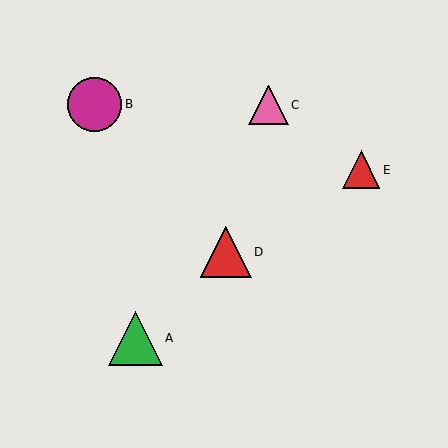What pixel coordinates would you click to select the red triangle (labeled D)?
Click at (226, 252) to select the red triangle D.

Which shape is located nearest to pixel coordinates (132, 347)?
The green triangle (labeled A) at (135, 338) is nearest to that location.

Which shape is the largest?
The magenta circle (labeled B) is the largest.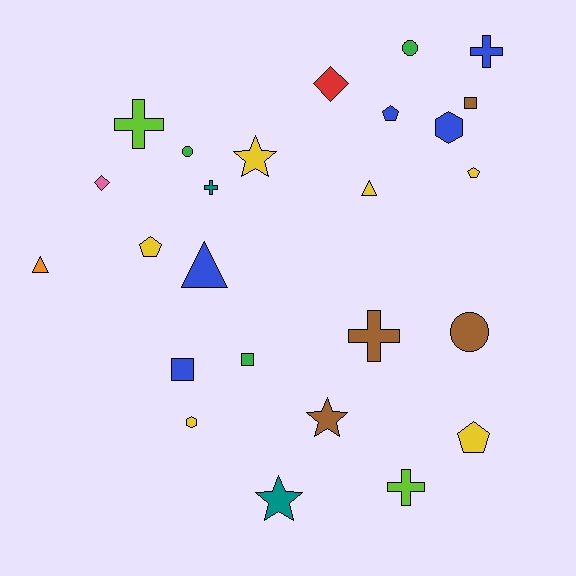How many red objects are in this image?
There is 1 red object.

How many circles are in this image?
There are 3 circles.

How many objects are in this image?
There are 25 objects.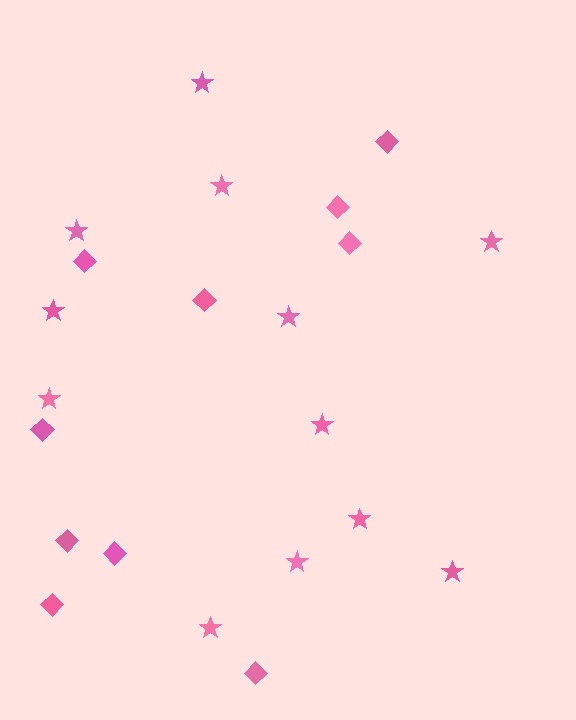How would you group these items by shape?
There are 2 groups: one group of stars (12) and one group of diamonds (10).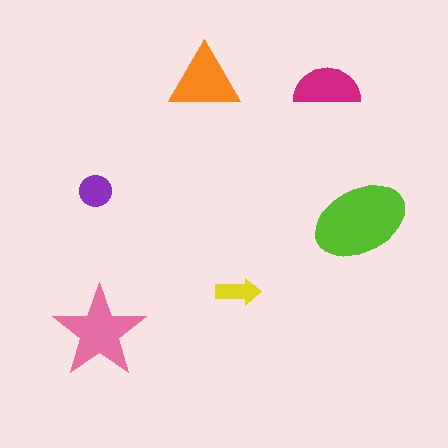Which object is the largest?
The lime ellipse.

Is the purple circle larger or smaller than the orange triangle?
Smaller.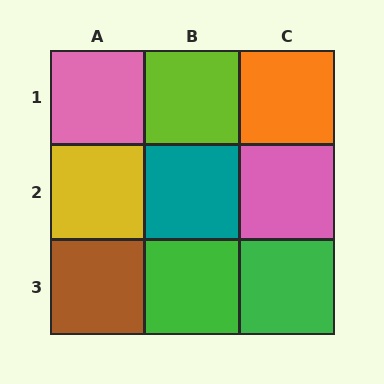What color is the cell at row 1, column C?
Orange.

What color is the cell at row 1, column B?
Lime.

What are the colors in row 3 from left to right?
Brown, green, green.